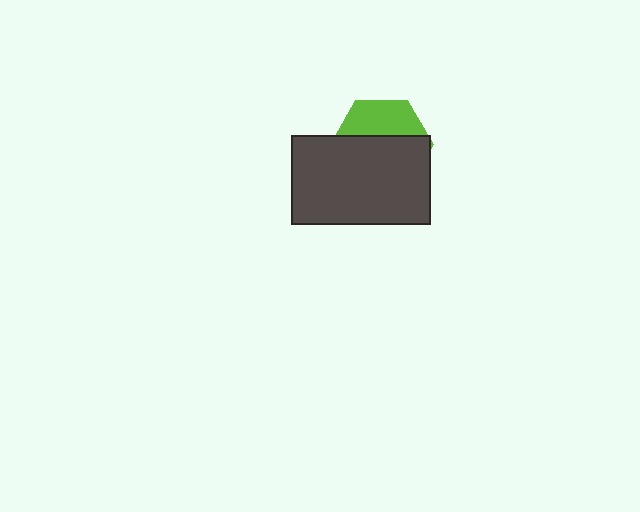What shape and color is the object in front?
The object in front is a dark gray rectangle.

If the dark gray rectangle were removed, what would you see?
You would see the complete lime hexagon.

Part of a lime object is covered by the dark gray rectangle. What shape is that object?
It is a hexagon.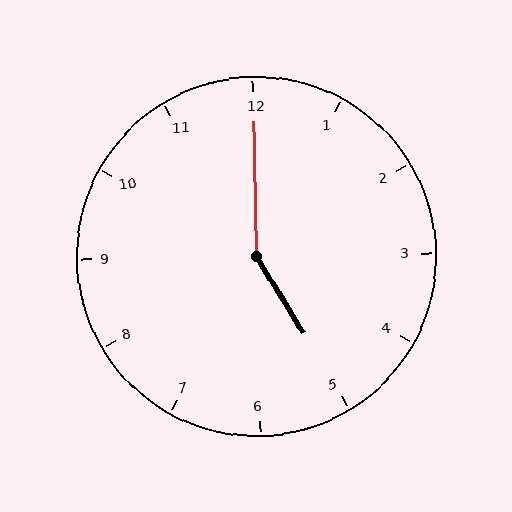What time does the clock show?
5:00.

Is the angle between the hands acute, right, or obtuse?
It is obtuse.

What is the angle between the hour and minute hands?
Approximately 150 degrees.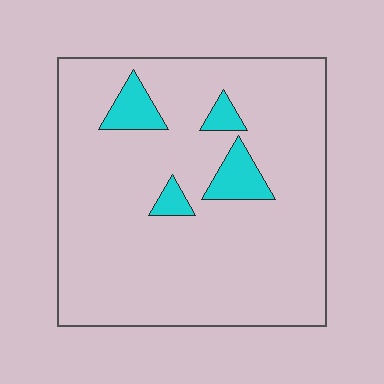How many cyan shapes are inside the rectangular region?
4.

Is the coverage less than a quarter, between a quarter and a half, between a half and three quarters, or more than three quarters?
Less than a quarter.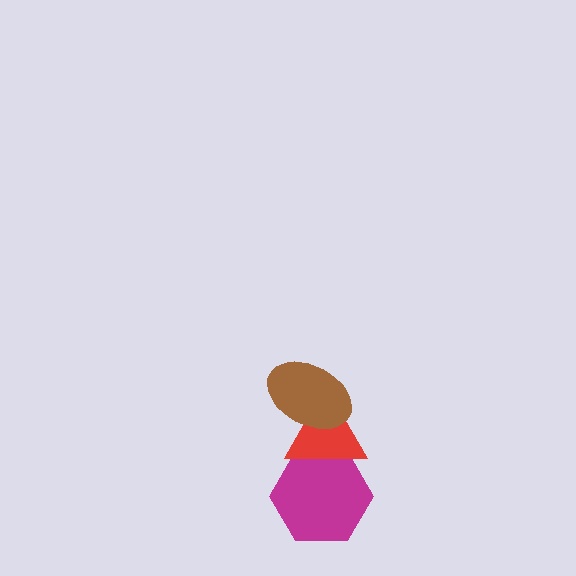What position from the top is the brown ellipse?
The brown ellipse is 1st from the top.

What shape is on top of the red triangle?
The brown ellipse is on top of the red triangle.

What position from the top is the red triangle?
The red triangle is 2nd from the top.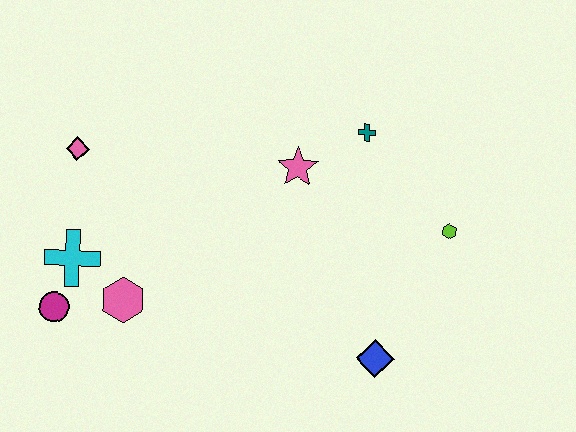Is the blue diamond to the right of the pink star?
Yes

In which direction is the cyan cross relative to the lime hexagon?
The cyan cross is to the left of the lime hexagon.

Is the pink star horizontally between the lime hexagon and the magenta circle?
Yes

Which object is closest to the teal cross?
The pink star is closest to the teal cross.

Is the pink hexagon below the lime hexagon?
Yes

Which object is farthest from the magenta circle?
The lime hexagon is farthest from the magenta circle.